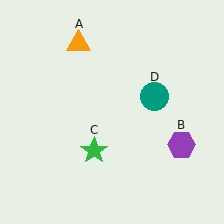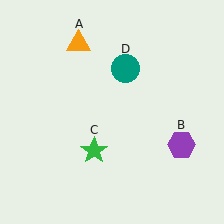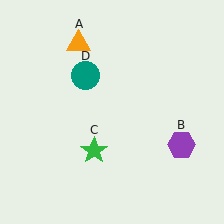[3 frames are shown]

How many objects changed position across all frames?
1 object changed position: teal circle (object D).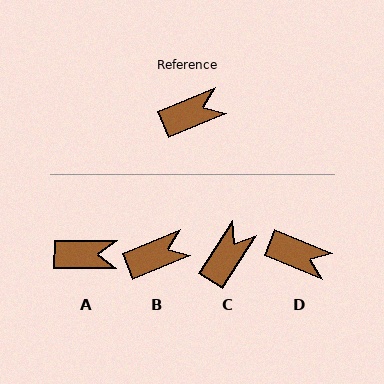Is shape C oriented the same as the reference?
No, it is off by about 36 degrees.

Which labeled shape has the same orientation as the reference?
B.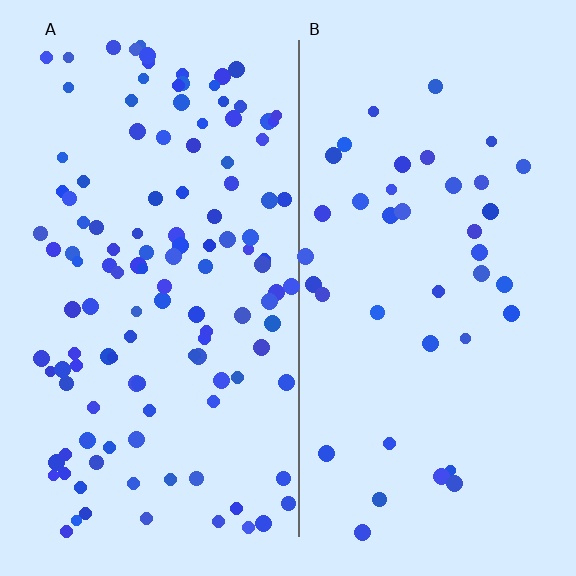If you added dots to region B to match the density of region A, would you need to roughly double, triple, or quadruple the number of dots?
Approximately triple.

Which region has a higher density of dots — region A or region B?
A (the left).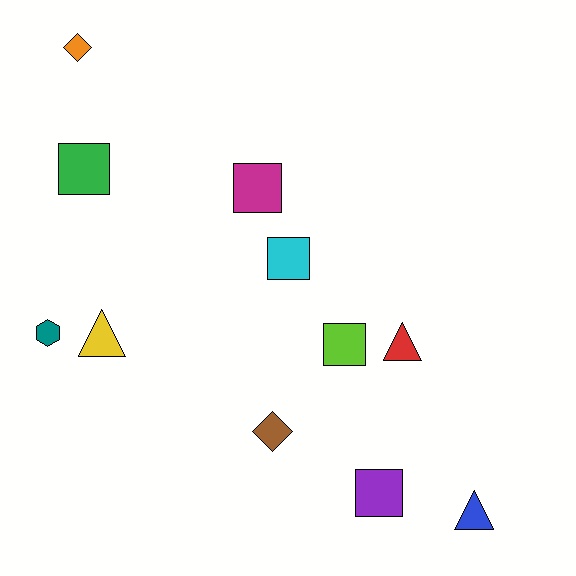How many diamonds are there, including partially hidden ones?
There are 2 diamonds.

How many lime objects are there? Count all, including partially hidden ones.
There is 1 lime object.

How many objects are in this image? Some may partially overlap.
There are 11 objects.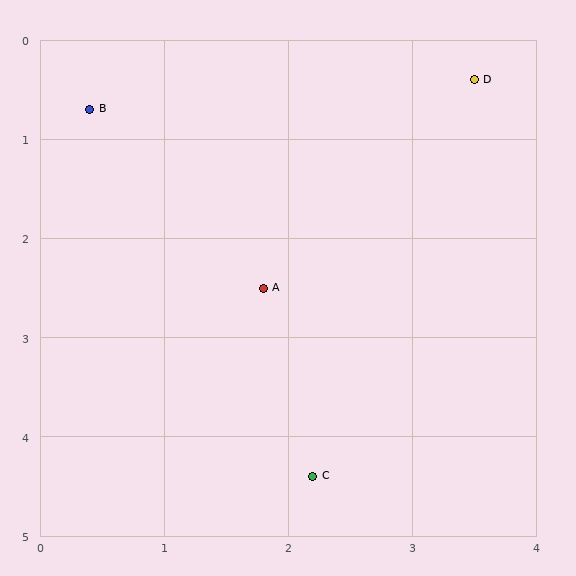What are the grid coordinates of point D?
Point D is at approximately (3.5, 0.4).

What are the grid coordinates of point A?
Point A is at approximately (1.8, 2.5).